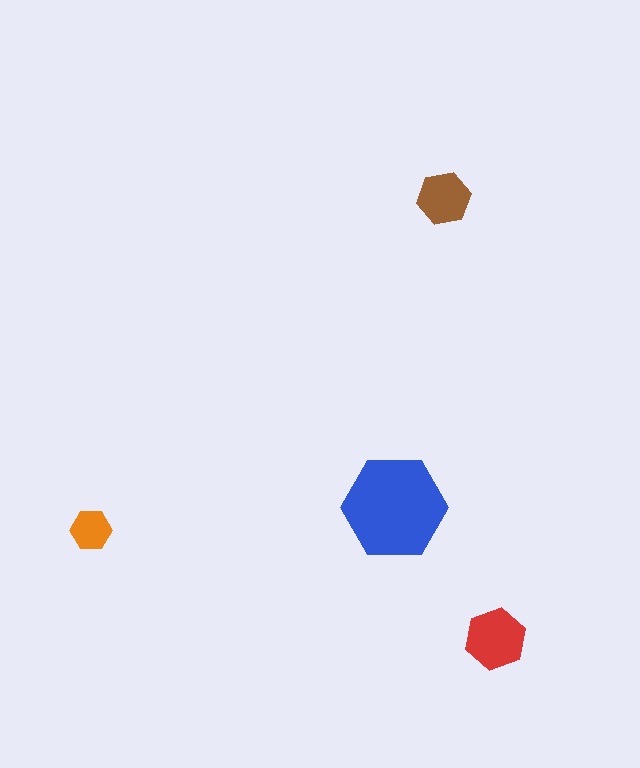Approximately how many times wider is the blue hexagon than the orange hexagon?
About 2.5 times wider.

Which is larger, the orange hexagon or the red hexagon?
The red one.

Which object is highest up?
The brown hexagon is topmost.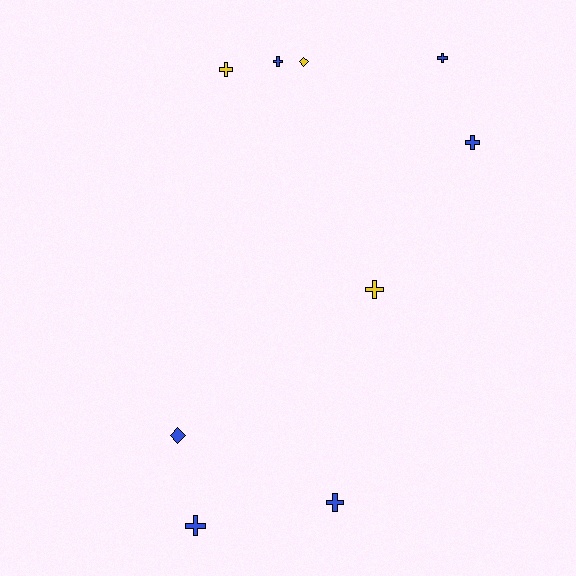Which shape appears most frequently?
Cross, with 7 objects.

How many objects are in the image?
There are 9 objects.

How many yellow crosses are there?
There are 2 yellow crosses.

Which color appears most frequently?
Blue, with 6 objects.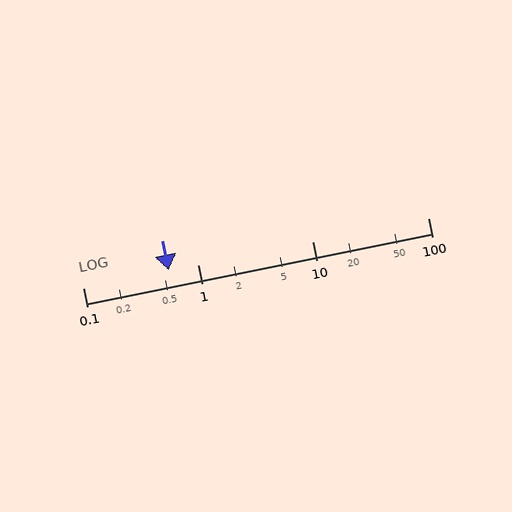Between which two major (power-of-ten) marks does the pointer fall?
The pointer is between 0.1 and 1.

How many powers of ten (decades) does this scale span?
The scale spans 3 decades, from 0.1 to 100.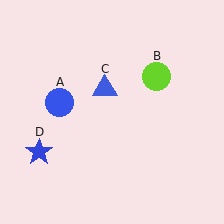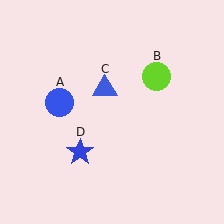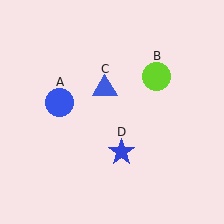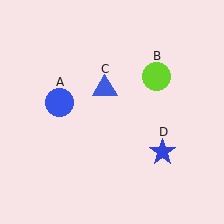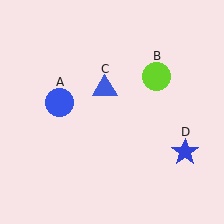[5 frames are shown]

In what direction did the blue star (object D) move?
The blue star (object D) moved right.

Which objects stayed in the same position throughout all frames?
Blue circle (object A) and lime circle (object B) and blue triangle (object C) remained stationary.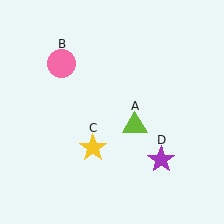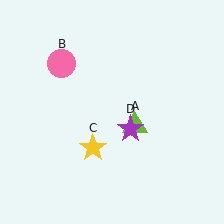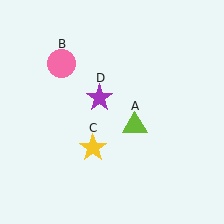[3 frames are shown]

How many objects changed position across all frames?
1 object changed position: purple star (object D).